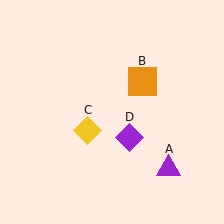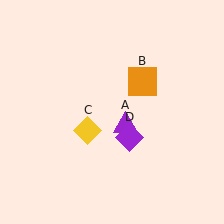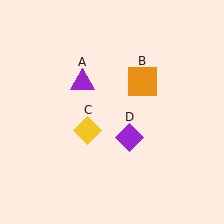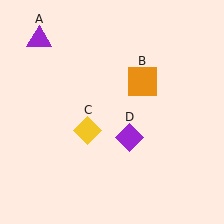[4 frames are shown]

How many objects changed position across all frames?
1 object changed position: purple triangle (object A).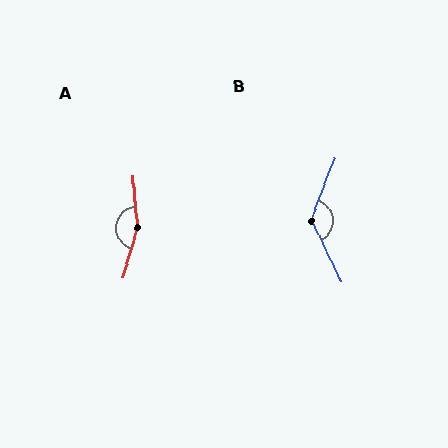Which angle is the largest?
A, at approximately 159 degrees.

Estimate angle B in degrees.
Approximately 133 degrees.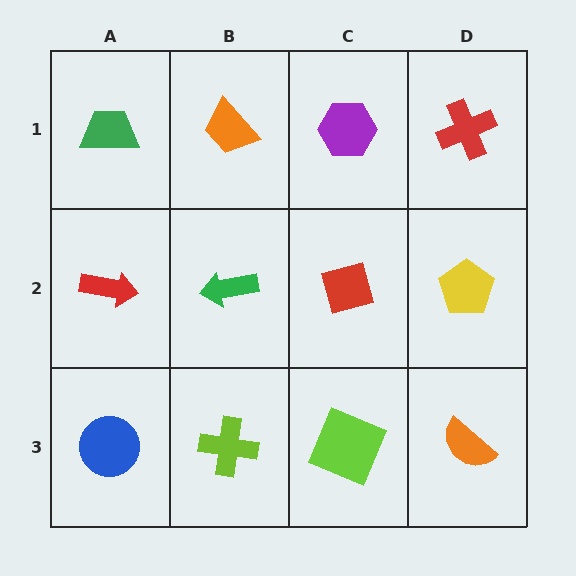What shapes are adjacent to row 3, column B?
A green arrow (row 2, column B), a blue circle (row 3, column A), a lime square (row 3, column C).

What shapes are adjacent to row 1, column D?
A yellow pentagon (row 2, column D), a purple hexagon (row 1, column C).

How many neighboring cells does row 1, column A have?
2.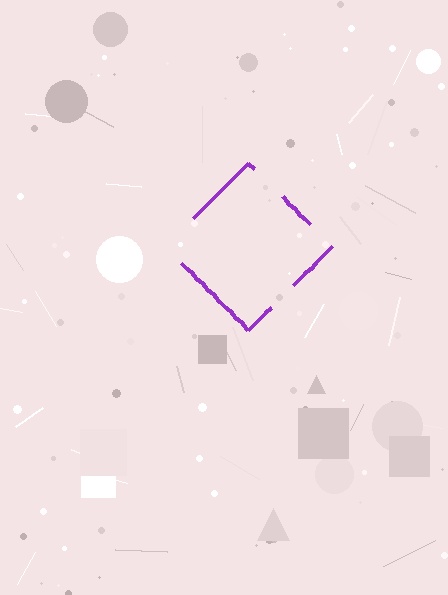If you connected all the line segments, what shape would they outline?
They would outline a diamond.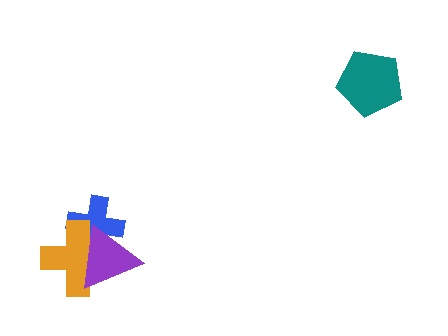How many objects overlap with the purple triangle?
2 objects overlap with the purple triangle.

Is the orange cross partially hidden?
Yes, it is partially covered by another shape.